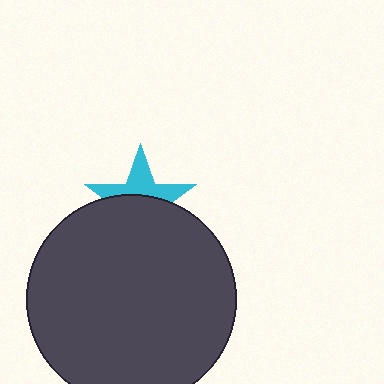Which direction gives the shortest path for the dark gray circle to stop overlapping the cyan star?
Moving down gives the shortest separation.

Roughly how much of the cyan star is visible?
A small part of it is visible (roughly 44%).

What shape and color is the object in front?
The object in front is a dark gray circle.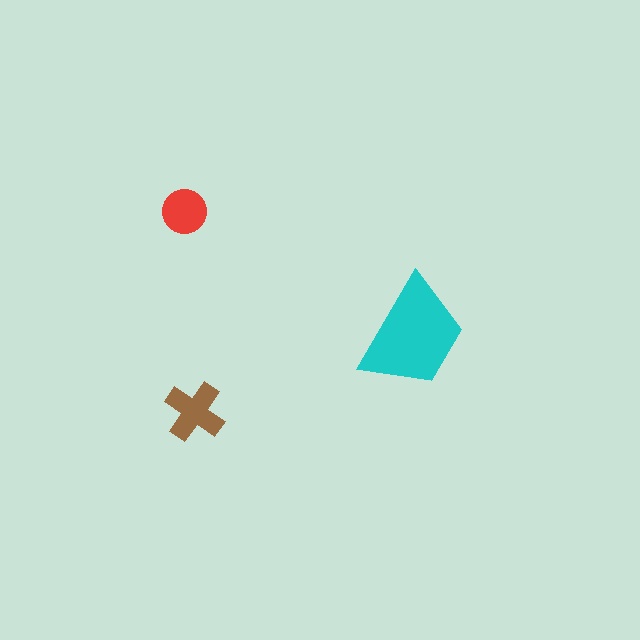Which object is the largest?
The cyan trapezoid.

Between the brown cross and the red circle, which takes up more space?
The brown cross.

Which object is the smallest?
The red circle.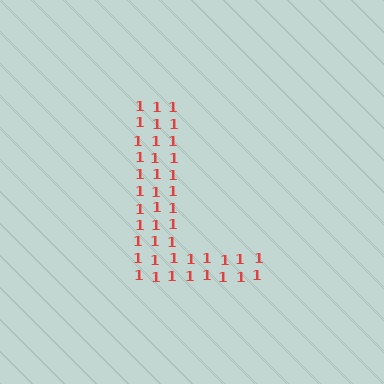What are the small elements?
The small elements are digit 1's.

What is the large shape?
The large shape is the letter L.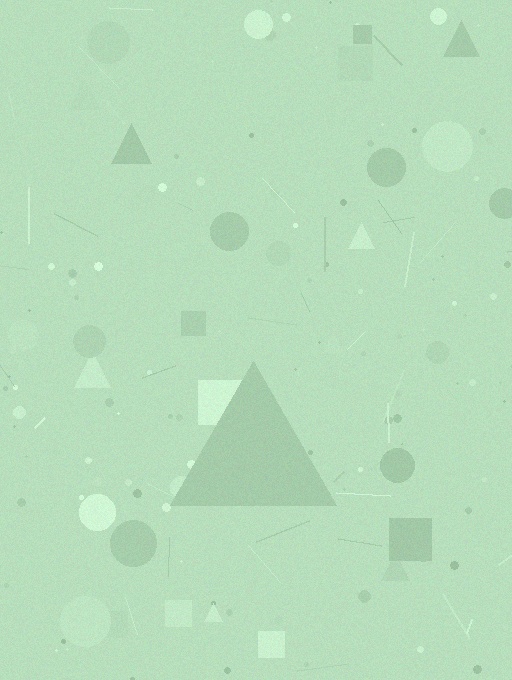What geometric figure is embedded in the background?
A triangle is embedded in the background.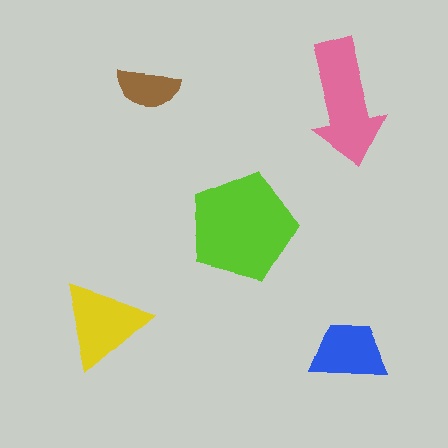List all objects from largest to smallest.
The lime pentagon, the pink arrow, the yellow triangle, the blue trapezoid, the brown semicircle.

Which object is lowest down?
The blue trapezoid is bottommost.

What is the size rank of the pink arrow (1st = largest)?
2nd.